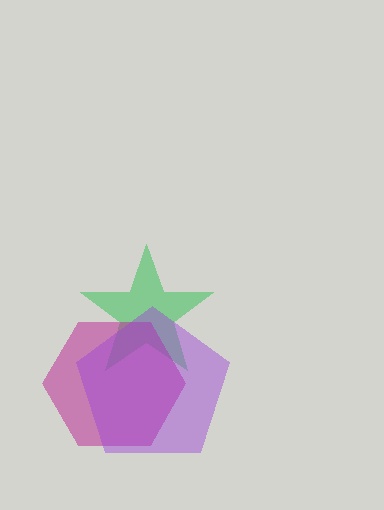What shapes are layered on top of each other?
The layered shapes are: a green star, a magenta hexagon, a purple pentagon.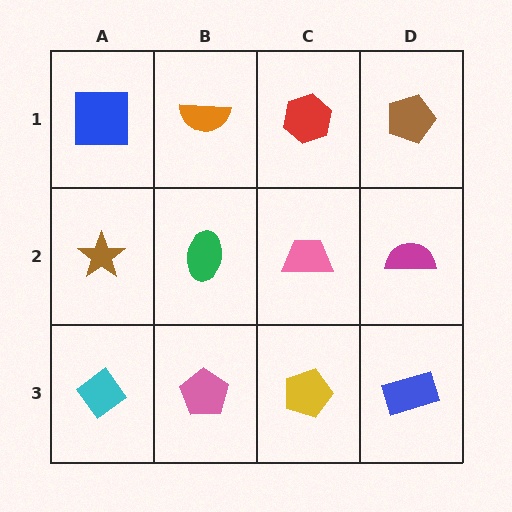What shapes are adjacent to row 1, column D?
A magenta semicircle (row 2, column D), a red hexagon (row 1, column C).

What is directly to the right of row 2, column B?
A pink trapezoid.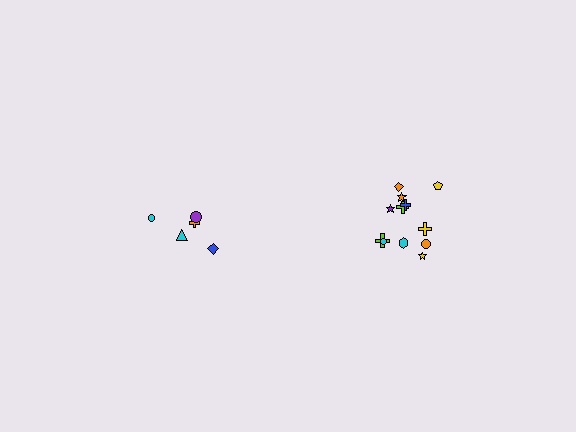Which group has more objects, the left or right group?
The right group.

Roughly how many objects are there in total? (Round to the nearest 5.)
Roughly 15 objects in total.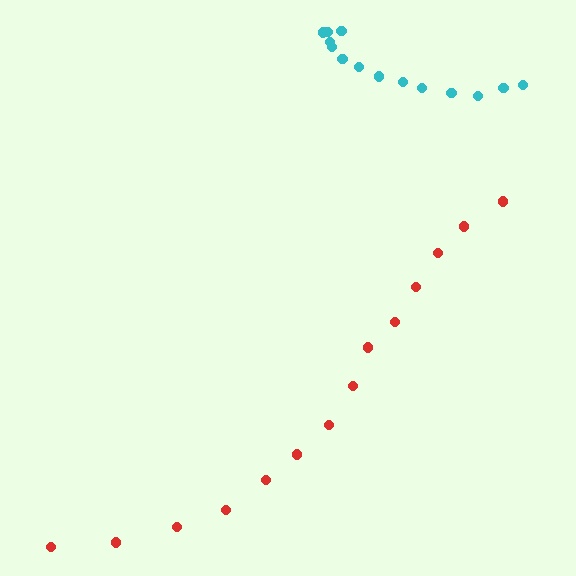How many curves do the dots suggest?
There are 2 distinct paths.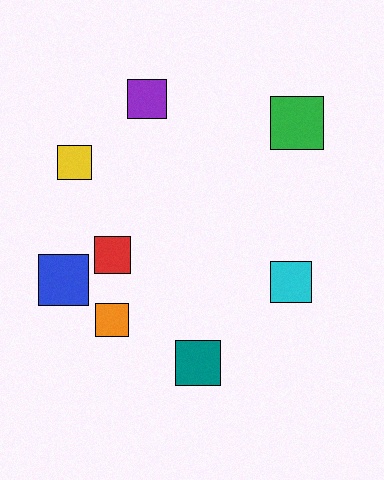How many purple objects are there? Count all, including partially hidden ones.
There is 1 purple object.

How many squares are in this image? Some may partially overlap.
There are 8 squares.